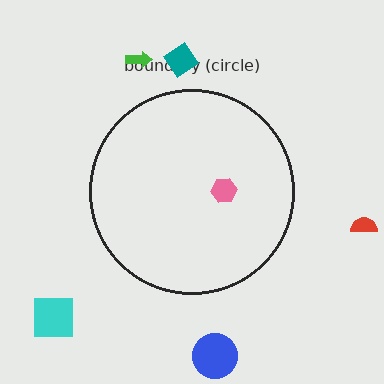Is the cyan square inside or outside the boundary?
Outside.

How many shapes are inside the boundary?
1 inside, 5 outside.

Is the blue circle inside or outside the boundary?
Outside.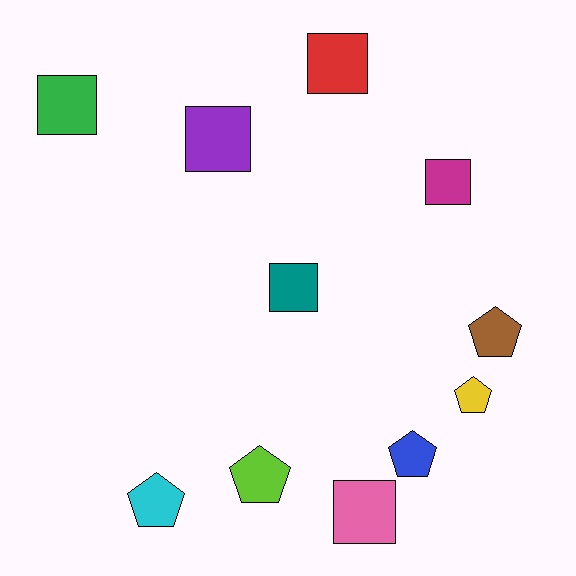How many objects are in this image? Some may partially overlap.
There are 11 objects.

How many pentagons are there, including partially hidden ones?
There are 5 pentagons.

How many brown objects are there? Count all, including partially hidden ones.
There is 1 brown object.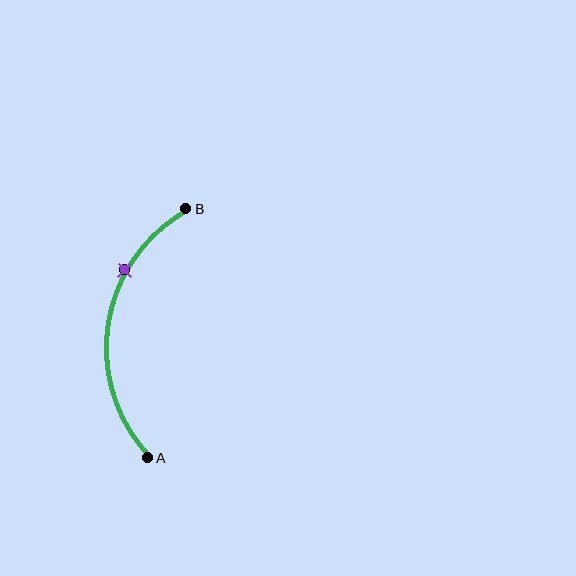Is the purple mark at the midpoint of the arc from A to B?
No. The purple mark lies on the arc but is closer to endpoint B. The arc midpoint would be at the point on the curve equidistant along the arc from both A and B.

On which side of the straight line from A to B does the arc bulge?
The arc bulges to the left of the straight line connecting A and B.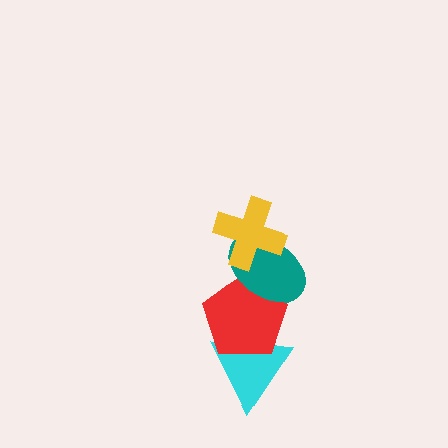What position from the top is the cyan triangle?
The cyan triangle is 4th from the top.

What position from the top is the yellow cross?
The yellow cross is 1st from the top.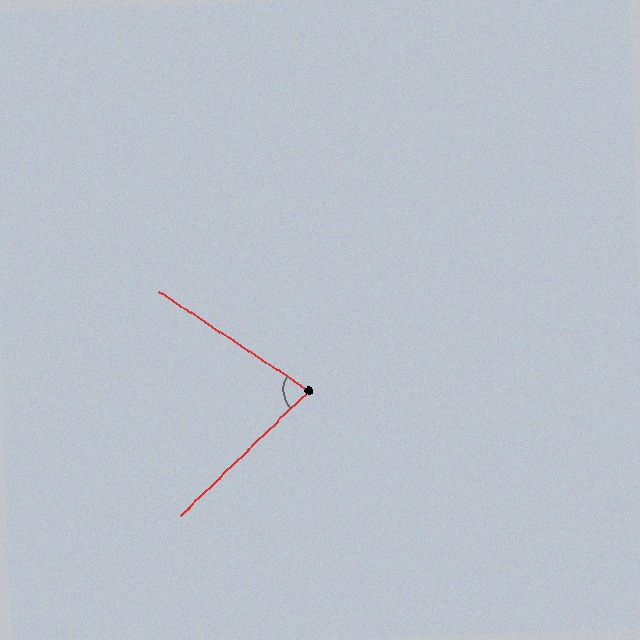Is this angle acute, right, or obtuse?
It is acute.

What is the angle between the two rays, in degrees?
Approximately 78 degrees.